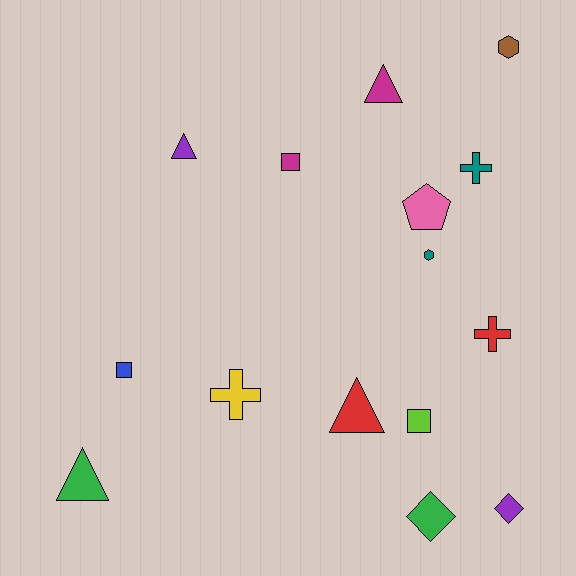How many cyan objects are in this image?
There are no cyan objects.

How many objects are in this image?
There are 15 objects.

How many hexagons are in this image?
There are 2 hexagons.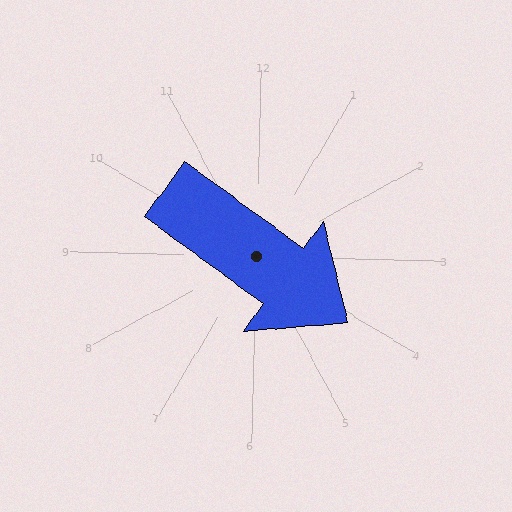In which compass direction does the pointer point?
Southeast.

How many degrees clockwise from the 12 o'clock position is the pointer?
Approximately 125 degrees.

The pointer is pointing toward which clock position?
Roughly 4 o'clock.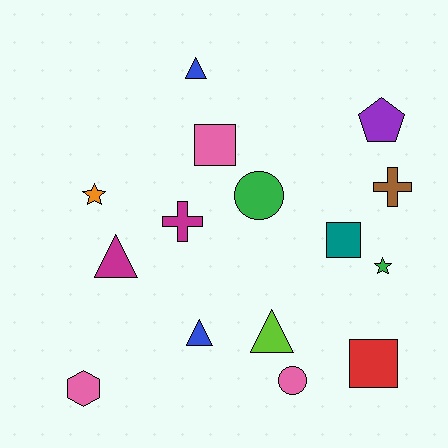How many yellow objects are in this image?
There are no yellow objects.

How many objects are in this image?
There are 15 objects.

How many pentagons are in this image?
There is 1 pentagon.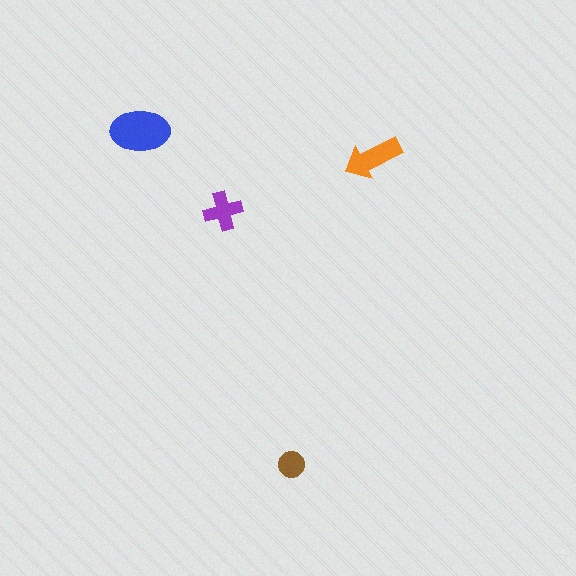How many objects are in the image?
There are 4 objects in the image.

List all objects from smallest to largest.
The brown circle, the purple cross, the orange arrow, the blue ellipse.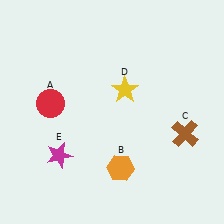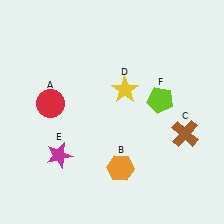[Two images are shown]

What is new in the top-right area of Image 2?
A lime pentagon (F) was added in the top-right area of Image 2.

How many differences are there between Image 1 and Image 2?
There is 1 difference between the two images.